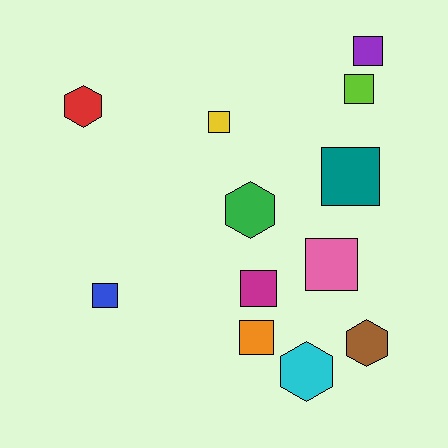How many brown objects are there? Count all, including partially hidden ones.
There is 1 brown object.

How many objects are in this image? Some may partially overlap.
There are 12 objects.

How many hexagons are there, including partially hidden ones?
There are 4 hexagons.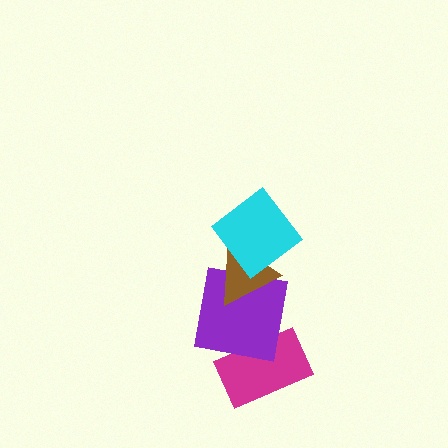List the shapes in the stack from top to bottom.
From top to bottom: the cyan diamond, the brown triangle, the purple square, the magenta rectangle.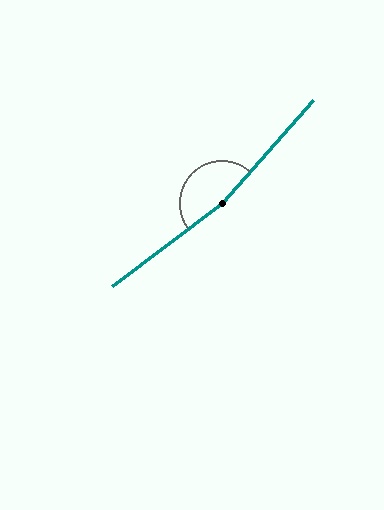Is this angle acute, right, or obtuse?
It is obtuse.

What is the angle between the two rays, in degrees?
Approximately 169 degrees.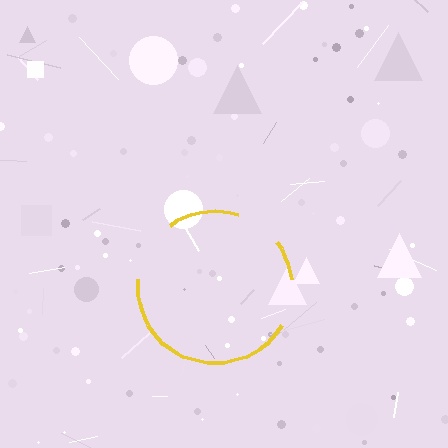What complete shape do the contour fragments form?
The contour fragments form a circle.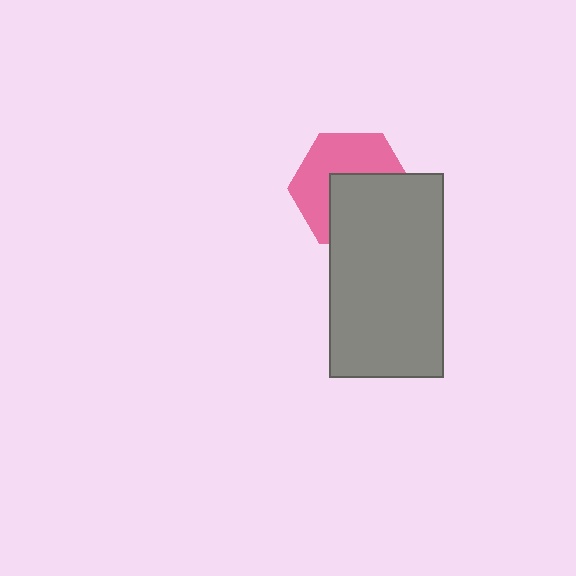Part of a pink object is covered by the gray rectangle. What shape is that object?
It is a hexagon.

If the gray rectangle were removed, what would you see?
You would see the complete pink hexagon.